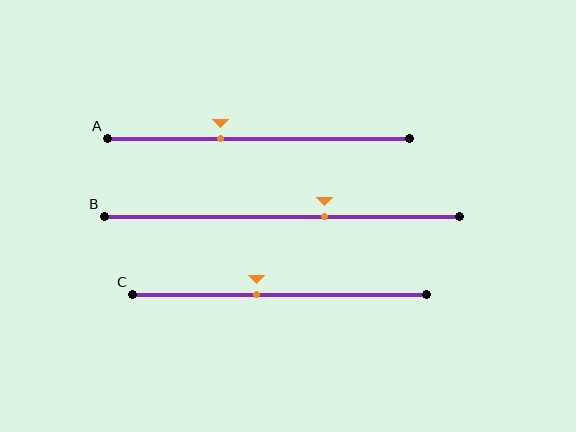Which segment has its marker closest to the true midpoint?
Segment C has its marker closest to the true midpoint.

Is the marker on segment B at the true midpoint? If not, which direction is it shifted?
No, the marker on segment B is shifted to the right by about 12% of the segment length.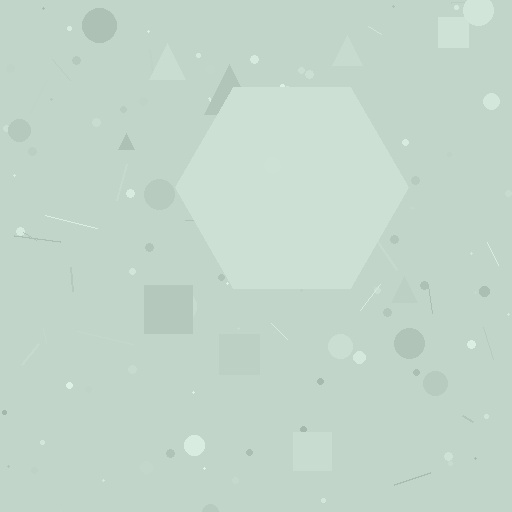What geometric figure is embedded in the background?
A hexagon is embedded in the background.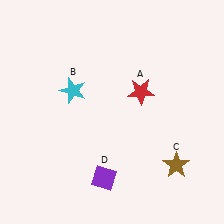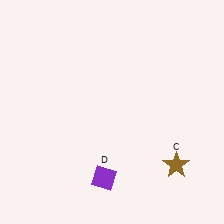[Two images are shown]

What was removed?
The red star (A), the cyan star (B) were removed in Image 2.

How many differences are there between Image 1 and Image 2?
There are 2 differences between the two images.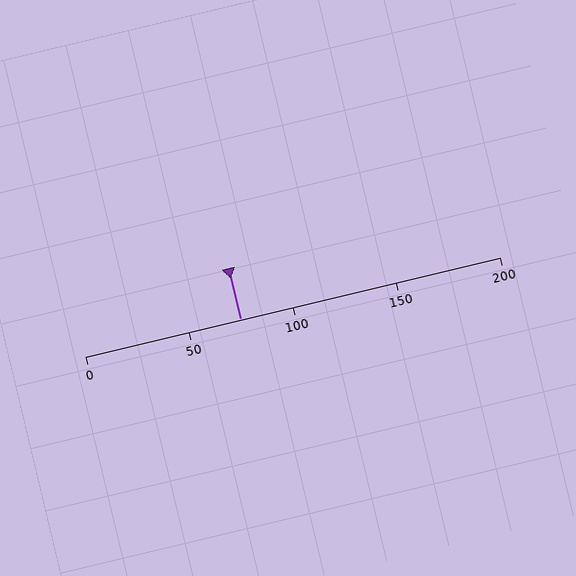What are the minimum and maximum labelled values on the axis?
The axis runs from 0 to 200.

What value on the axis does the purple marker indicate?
The marker indicates approximately 75.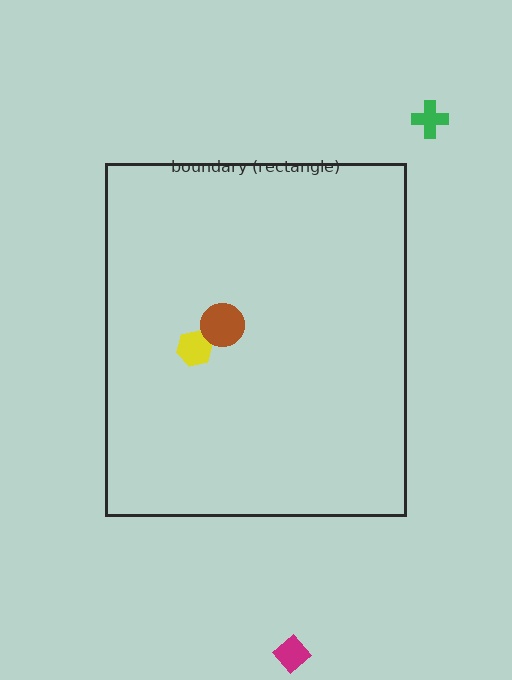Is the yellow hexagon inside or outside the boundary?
Inside.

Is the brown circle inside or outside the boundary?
Inside.